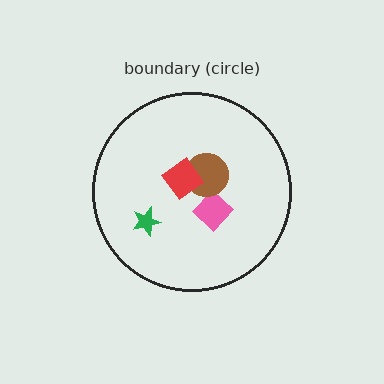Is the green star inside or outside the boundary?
Inside.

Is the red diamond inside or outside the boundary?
Inside.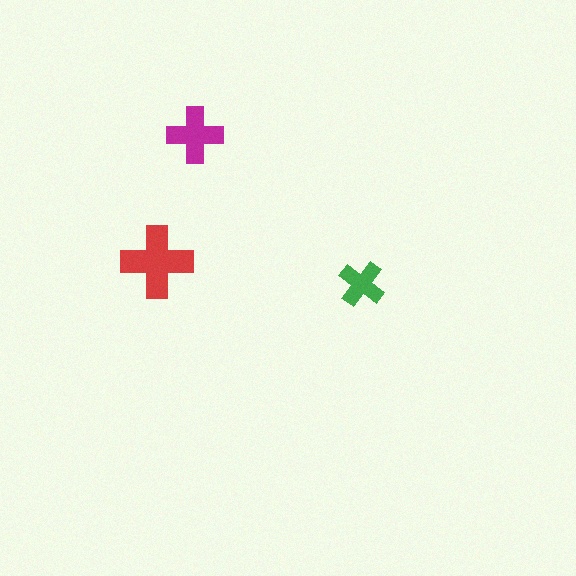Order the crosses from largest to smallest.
the red one, the magenta one, the green one.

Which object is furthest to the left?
The red cross is leftmost.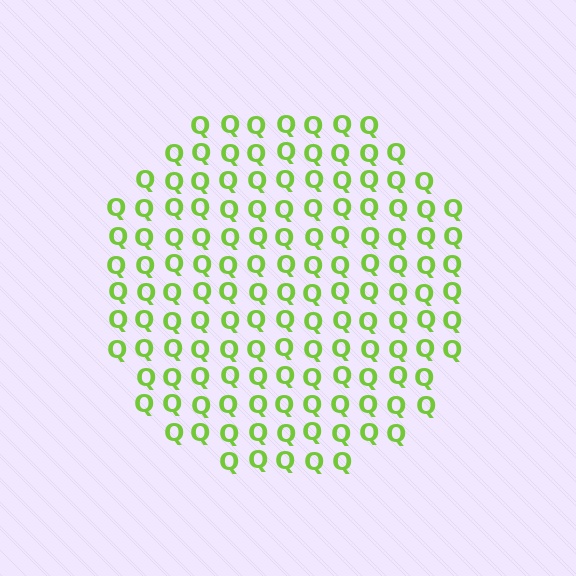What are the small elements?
The small elements are letter Q's.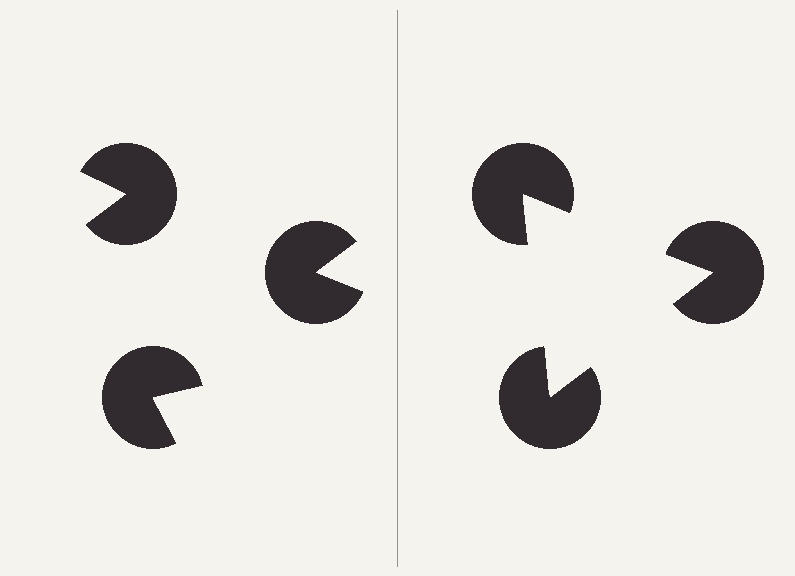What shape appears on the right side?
An illusory triangle.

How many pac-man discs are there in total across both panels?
6 — 3 on each side.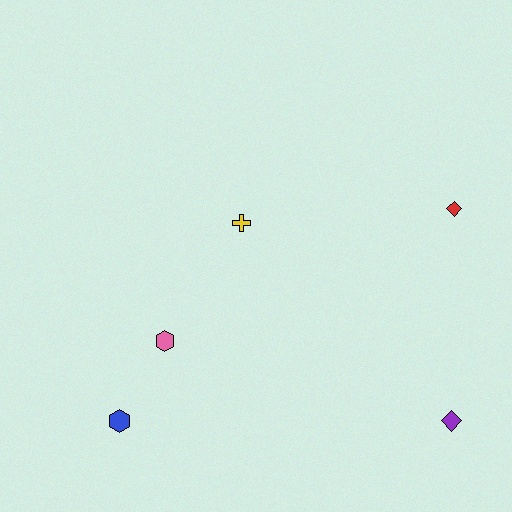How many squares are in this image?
There are no squares.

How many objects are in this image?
There are 5 objects.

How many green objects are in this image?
There are no green objects.